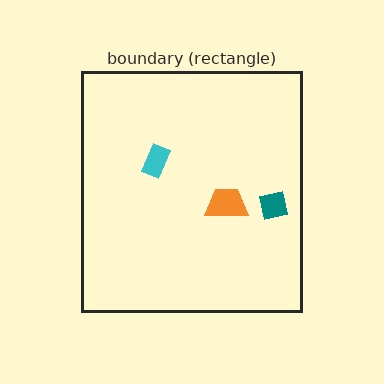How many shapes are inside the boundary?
3 inside, 0 outside.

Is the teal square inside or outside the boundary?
Inside.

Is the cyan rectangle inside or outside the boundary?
Inside.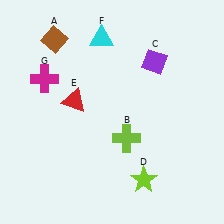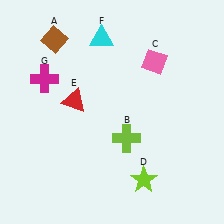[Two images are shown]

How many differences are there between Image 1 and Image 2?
There is 1 difference between the two images.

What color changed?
The diamond (C) changed from purple in Image 1 to pink in Image 2.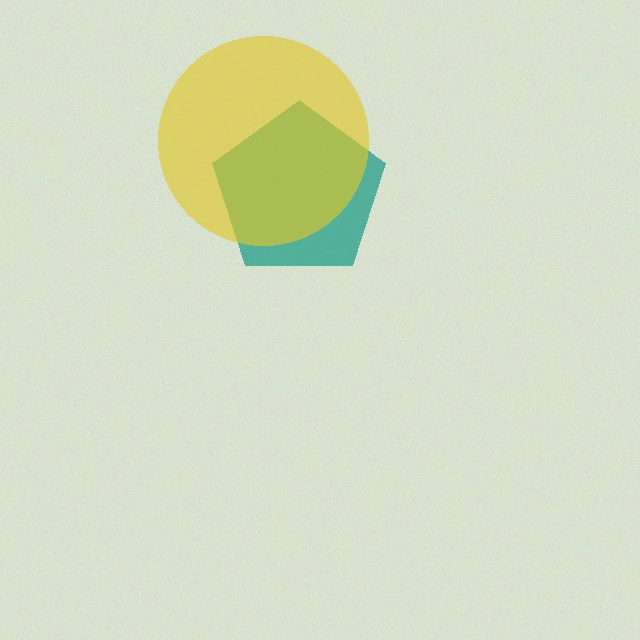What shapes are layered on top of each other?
The layered shapes are: a teal pentagon, a yellow circle.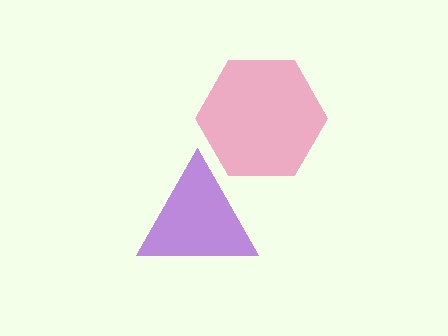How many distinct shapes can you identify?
There are 2 distinct shapes: a pink hexagon, a purple triangle.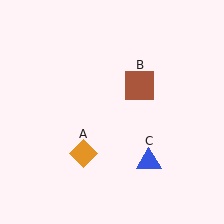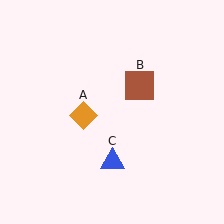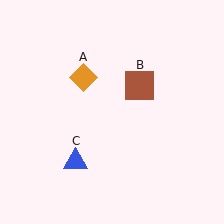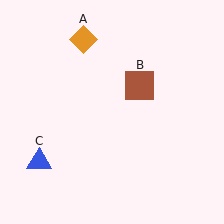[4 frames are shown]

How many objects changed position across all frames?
2 objects changed position: orange diamond (object A), blue triangle (object C).